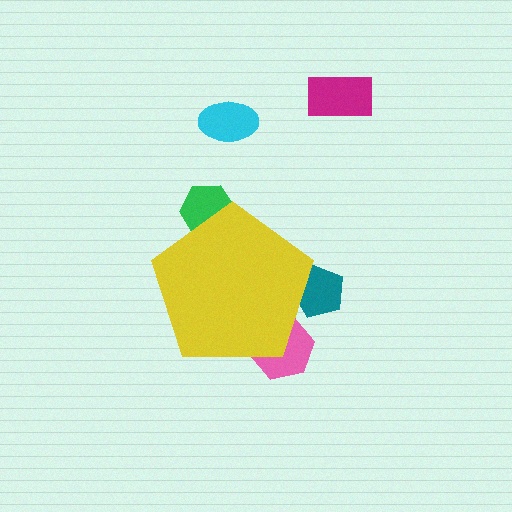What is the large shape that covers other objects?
A yellow pentagon.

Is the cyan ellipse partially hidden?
No, the cyan ellipse is fully visible.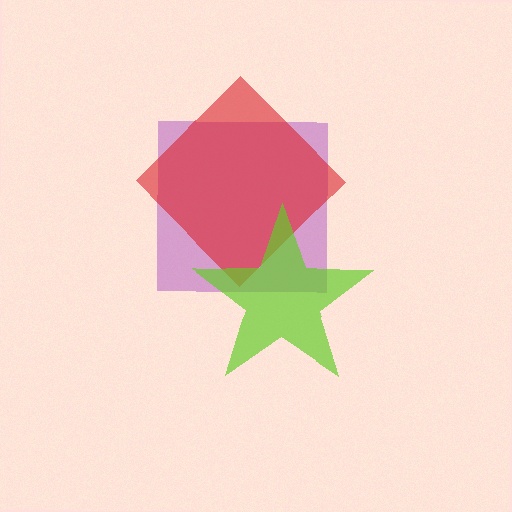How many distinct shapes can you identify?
There are 3 distinct shapes: a purple square, a red diamond, a lime star.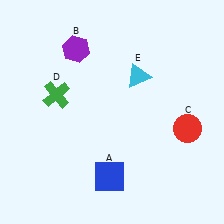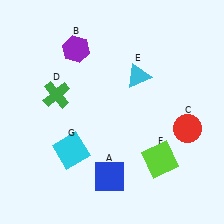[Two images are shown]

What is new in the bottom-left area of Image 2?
A cyan square (G) was added in the bottom-left area of Image 2.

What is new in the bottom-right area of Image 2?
A lime square (F) was added in the bottom-right area of Image 2.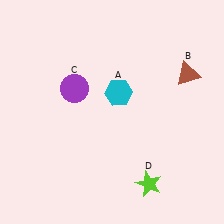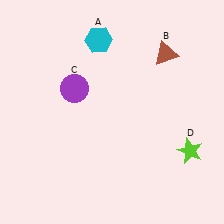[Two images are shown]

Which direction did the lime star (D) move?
The lime star (D) moved right.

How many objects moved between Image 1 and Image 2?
3 objects moved between the two images.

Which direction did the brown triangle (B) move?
The brown triangle (B) moved left.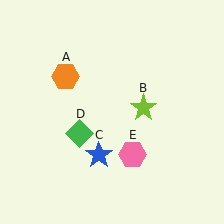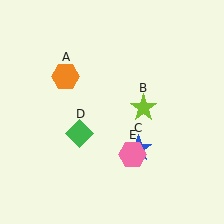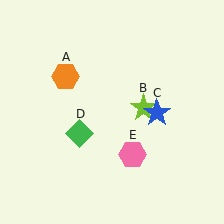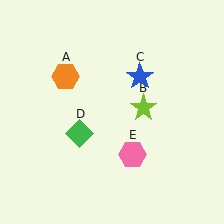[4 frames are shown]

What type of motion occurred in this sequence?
The blue star (object C) rotated counterclockwise around the center of the scene.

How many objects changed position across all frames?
1 object changed position: blue star (object C).